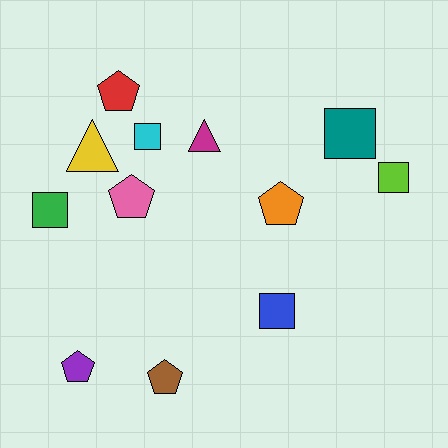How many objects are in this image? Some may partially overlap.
There are 12 objects.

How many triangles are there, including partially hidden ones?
There are 2 triangles.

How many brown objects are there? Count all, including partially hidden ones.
There is 1 brown object.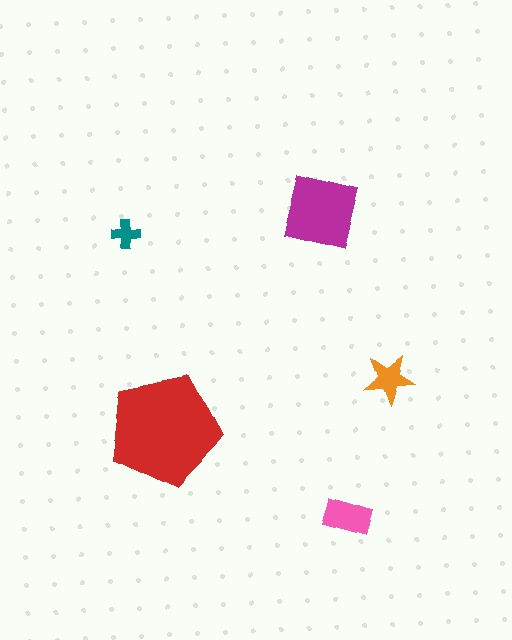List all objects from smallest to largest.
The teal cross, the orange star, the pink rectangle, the magenta square, the red pentagon.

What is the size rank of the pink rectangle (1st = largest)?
3rd.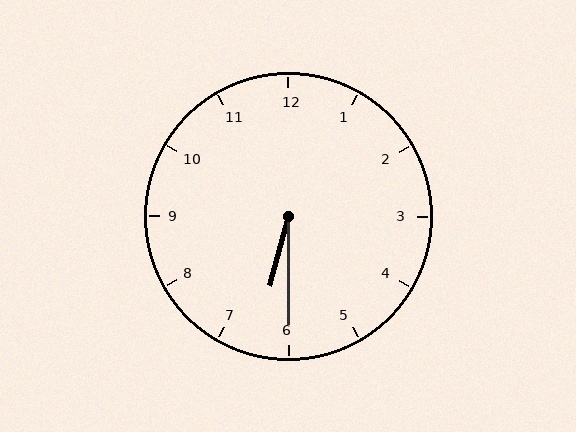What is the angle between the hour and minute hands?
Approximately 15 degrees.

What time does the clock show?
6:30.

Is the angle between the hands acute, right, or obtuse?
It is acute.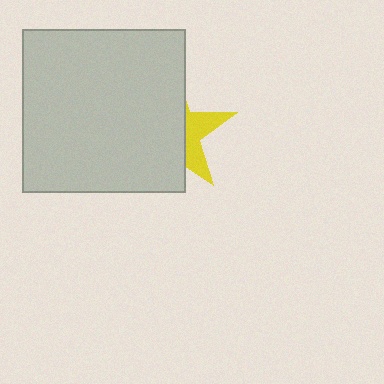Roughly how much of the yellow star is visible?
A small part of it is visible (roughly 33%).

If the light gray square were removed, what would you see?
You would see the complete yellow star.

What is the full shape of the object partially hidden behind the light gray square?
The partially hidden object is a yellow star.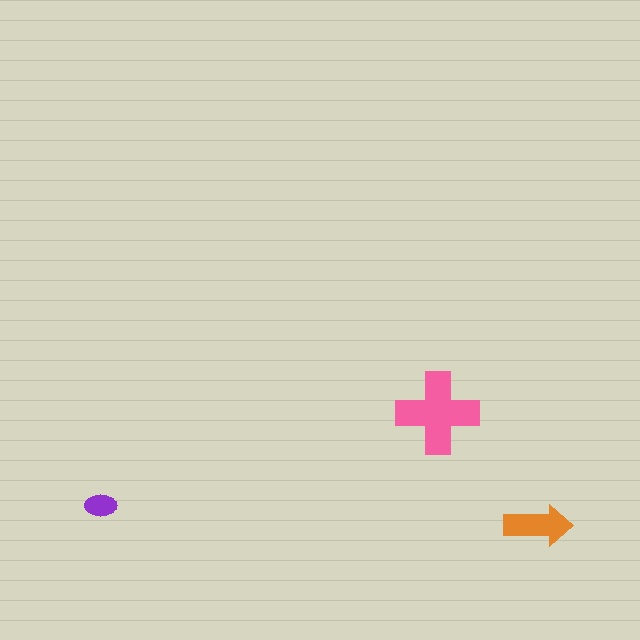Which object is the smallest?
The purple ellipse.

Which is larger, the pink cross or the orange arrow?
The pink cross.